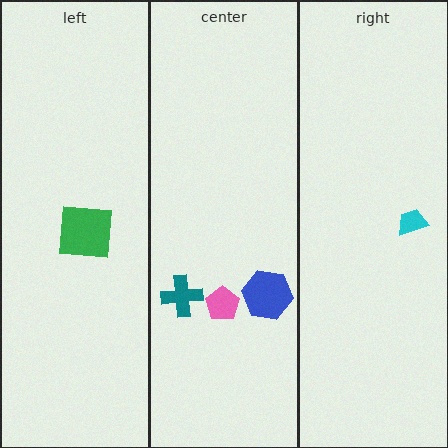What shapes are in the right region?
The cyan trapezoid.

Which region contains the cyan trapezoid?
The right region.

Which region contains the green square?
The left region.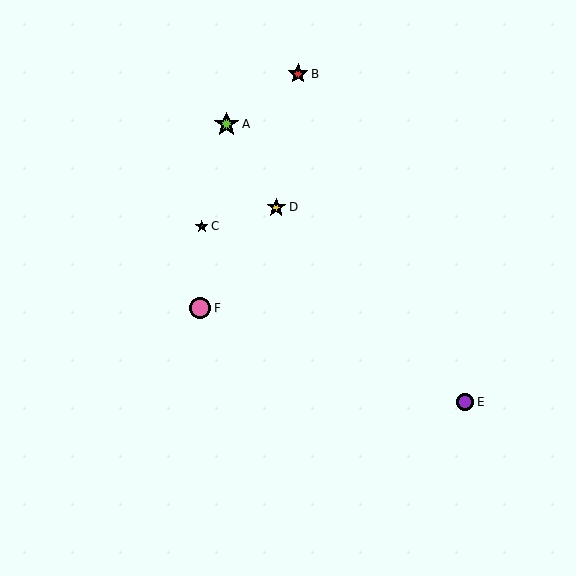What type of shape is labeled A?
Shape A is a lime star.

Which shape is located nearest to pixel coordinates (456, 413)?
The purple circle (labeled E) at (465, 402) is nearest to that location.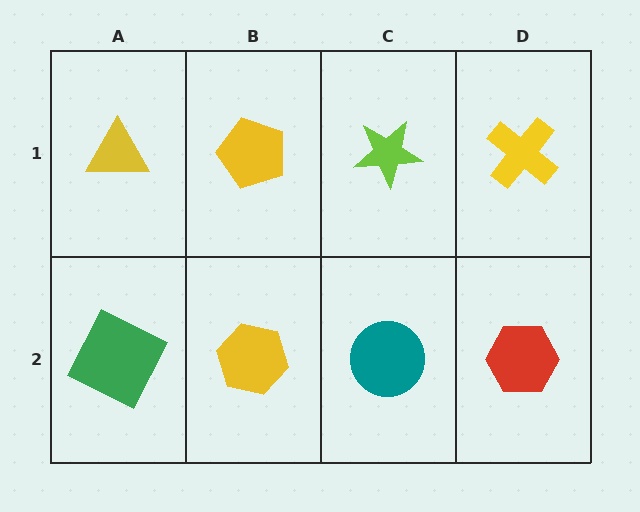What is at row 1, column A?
A yellow triangle.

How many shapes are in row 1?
4 shapes.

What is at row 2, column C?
A teal circle.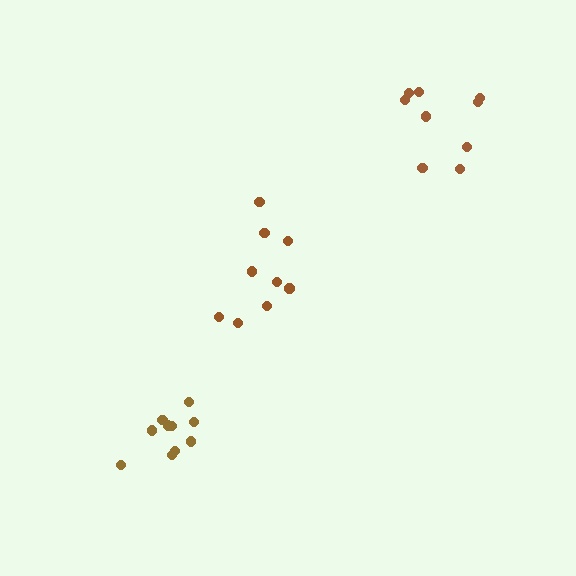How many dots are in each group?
Group 1: 9 dots, Group 2: 9 dots, Group 3: 10 dots (28 total).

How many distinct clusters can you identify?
There are 3 distinct clusters.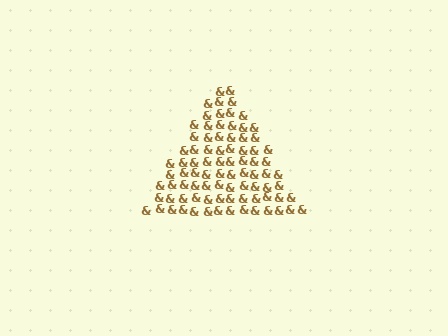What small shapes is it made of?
It is made of small ampersands.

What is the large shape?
The large shape is a triangle.